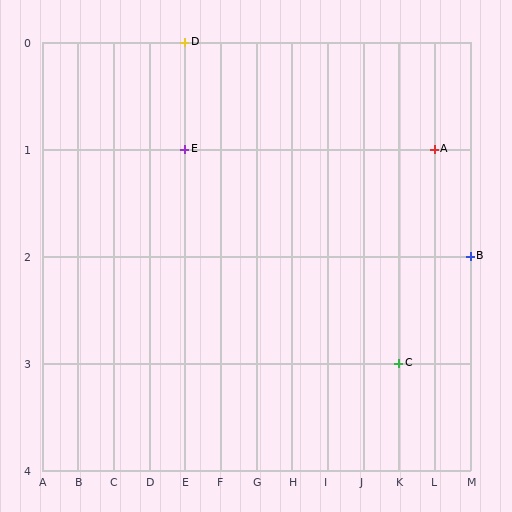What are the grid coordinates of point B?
Point B is at grid coordinates (M, 2).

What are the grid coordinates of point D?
Point D is at grid coordinates (E, 0).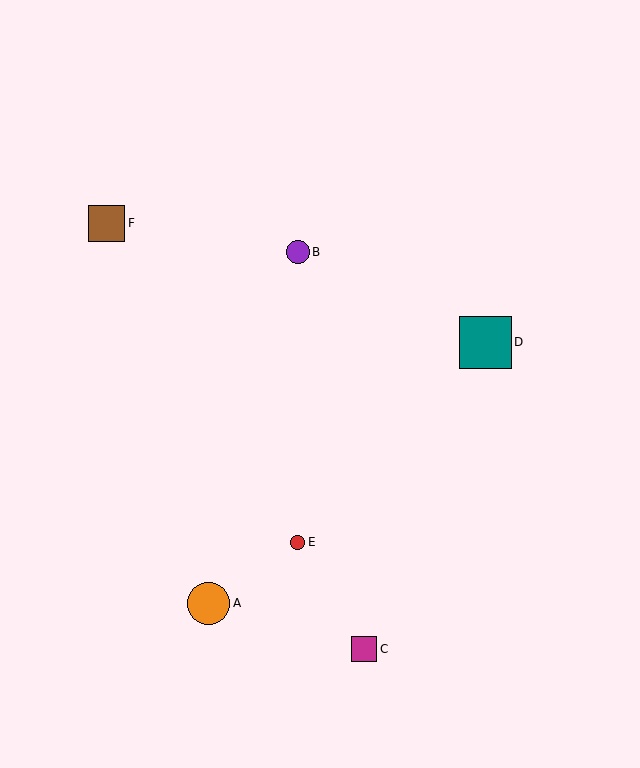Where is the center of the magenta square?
The center of the magenta square is at (364, 649).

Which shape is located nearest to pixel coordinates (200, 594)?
The orange circle (labeled A) at (209, 603) is nearest to that location.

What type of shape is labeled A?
Shape A is an orange circle.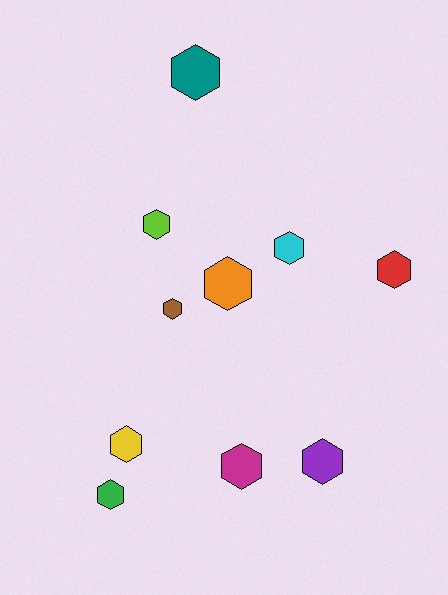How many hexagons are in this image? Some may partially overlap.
There are 10 hexagons.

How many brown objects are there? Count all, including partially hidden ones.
There is 1 brown object.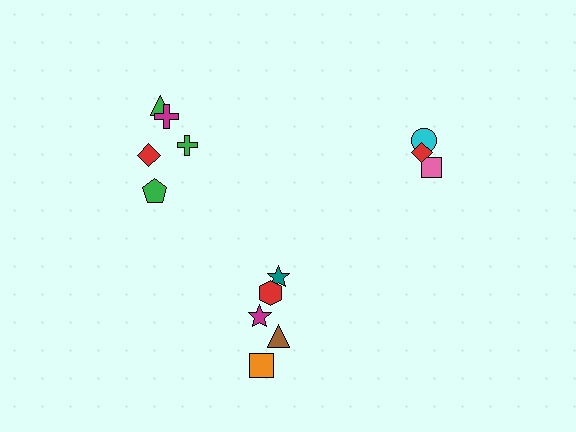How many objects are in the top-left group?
There are 5 objects.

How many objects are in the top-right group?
There are 3 objects.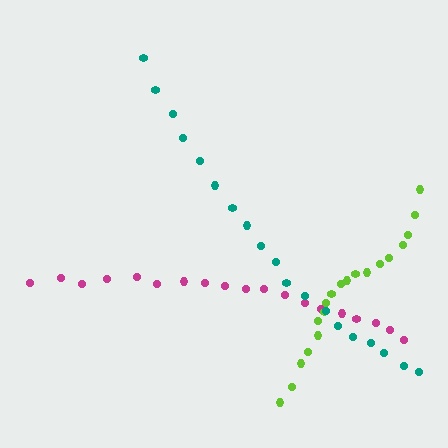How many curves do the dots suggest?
There are 3 distinct paths.